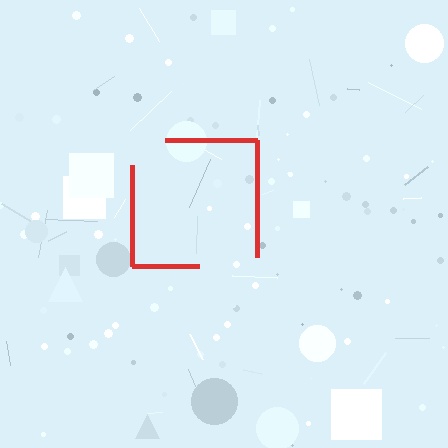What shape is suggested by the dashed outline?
The dashed outline suggests a square.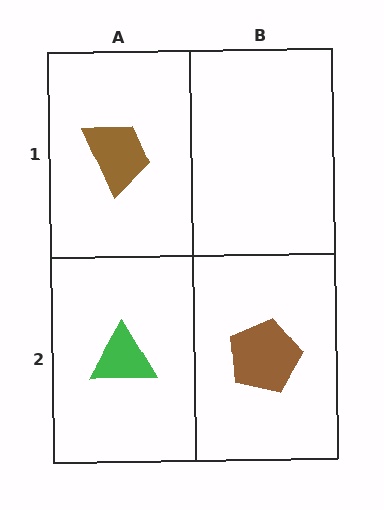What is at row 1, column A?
A brown trapezoid.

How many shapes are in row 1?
1 shape.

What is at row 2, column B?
A brown pentagon.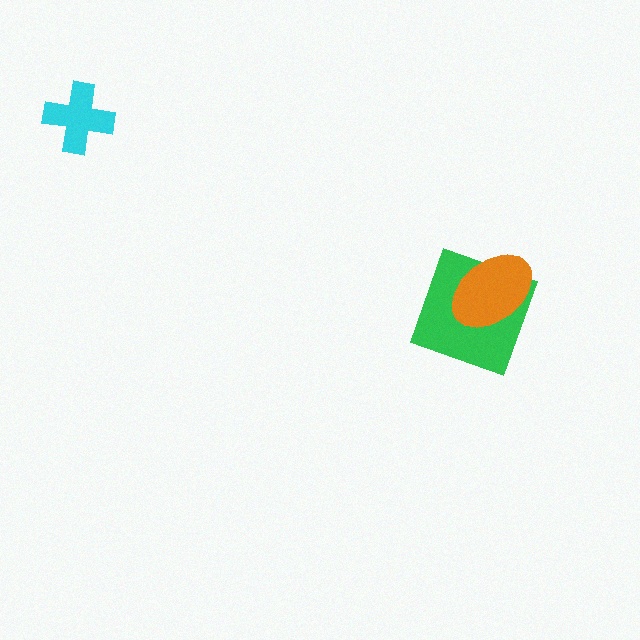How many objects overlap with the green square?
1 object overlaps with the green square.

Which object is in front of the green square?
The orange ellipse is in front of the green square.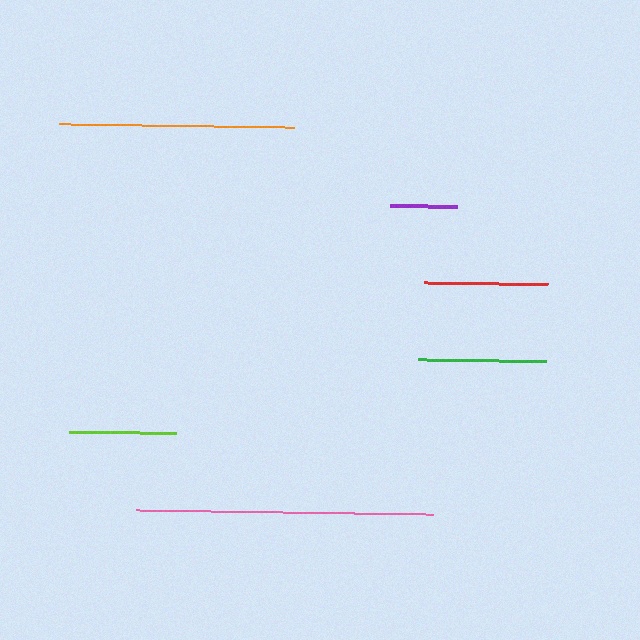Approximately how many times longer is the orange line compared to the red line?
The orange line is approximately 1.9 times the length of the red line.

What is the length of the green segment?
The green segment is approximately 128 pixels long.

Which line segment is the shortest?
The purple line is the shortest at approximately 67 pixels.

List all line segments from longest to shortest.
From longest to shortest: pink, orange, green, red, lime, purple.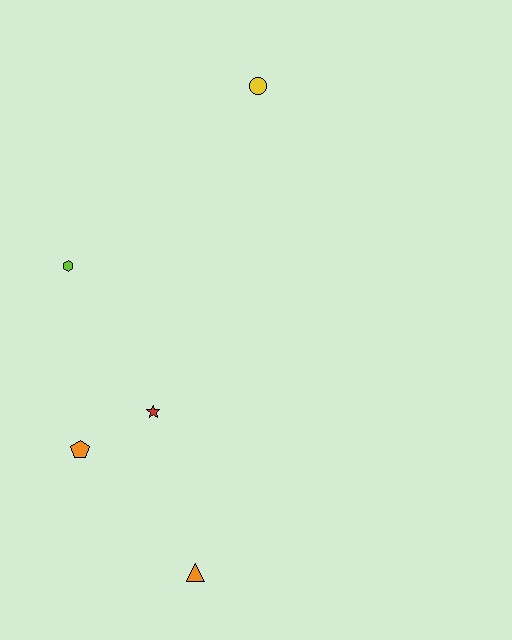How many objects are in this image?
There are 5 objects.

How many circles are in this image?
There is 1 circle.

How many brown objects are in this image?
There are no brown objects.